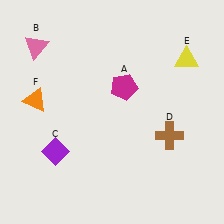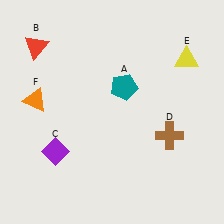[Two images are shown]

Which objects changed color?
A changed from magenta to teal. B changed from pink to red.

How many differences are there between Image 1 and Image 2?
There are 2 differences between the two images.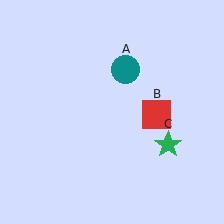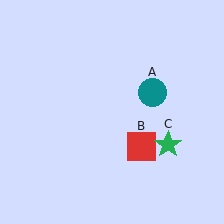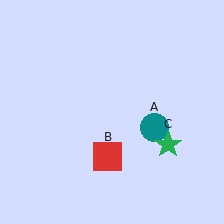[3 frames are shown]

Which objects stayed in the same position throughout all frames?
Green star (object C) remained stationary.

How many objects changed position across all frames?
2 objects changed position: teal circle (object A), red square (object B).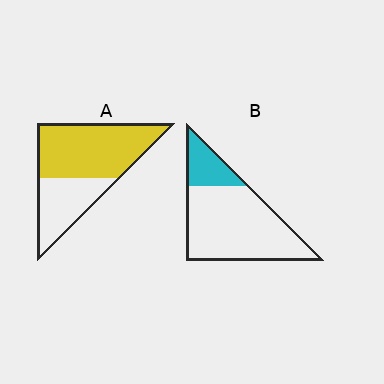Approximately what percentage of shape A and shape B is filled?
A is approximately 65% and B is approximately 20%.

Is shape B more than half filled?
No.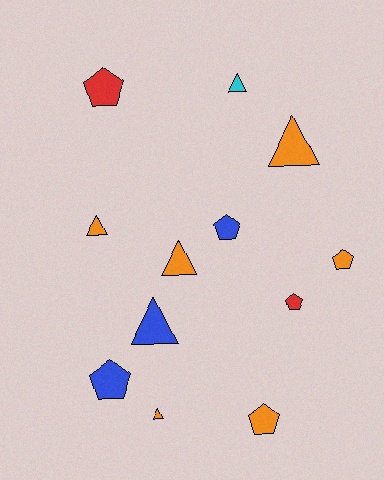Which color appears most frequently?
Orange, with 6 objects.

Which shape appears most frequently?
Pentagon, with 6 objects.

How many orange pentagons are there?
There are 2 orange pentagons.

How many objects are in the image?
There are 12 objects.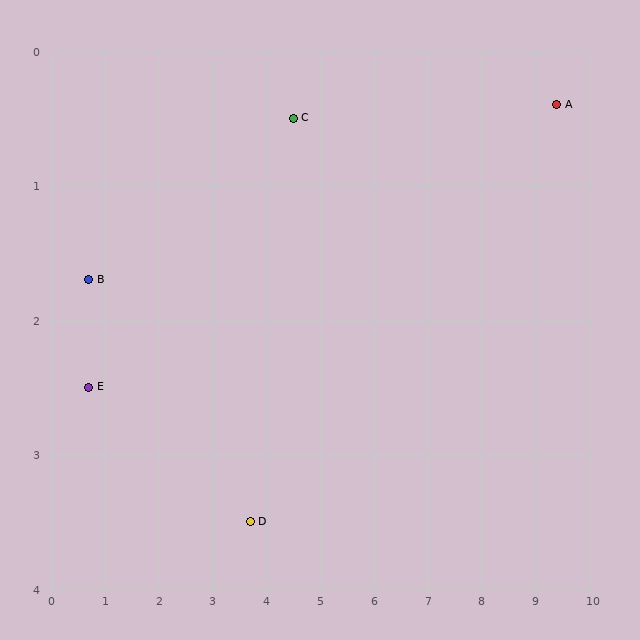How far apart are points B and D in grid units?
Points B and D are about 3.5 grid units apart.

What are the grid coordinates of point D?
Point D is at approximately (3.7, 3.5).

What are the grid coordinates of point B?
Point B is at approximately (0.7, 1.7).